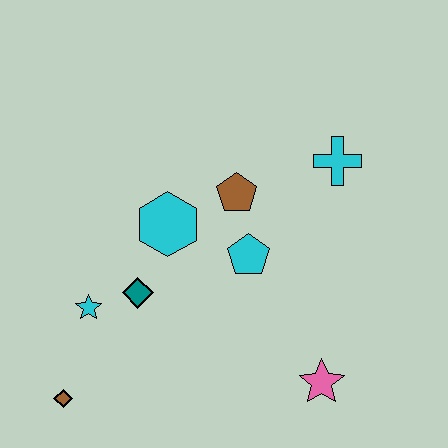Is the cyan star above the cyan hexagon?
No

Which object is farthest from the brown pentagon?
The brown diamond is farthest from the brown pentagon.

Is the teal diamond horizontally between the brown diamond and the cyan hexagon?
Yes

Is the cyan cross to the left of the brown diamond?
No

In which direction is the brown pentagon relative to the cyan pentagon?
The brown pentagon is above the cyan pentagon.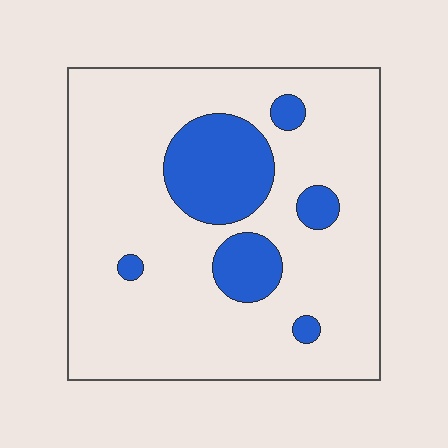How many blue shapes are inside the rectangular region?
6.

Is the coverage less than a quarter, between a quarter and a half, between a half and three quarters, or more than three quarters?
Less than a quarter.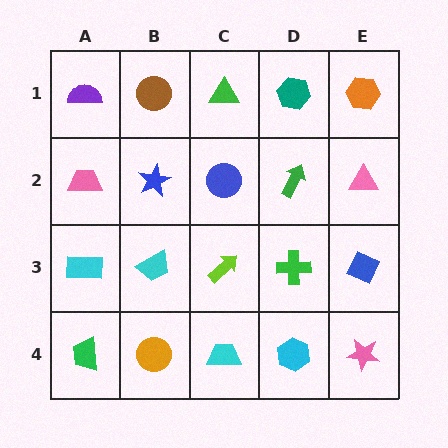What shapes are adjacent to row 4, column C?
A lime arrow (row 3, column C), an orange circle (row 4, column B), a cyan hexagon (row 4, column D).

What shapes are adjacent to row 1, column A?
A pink trapezoid (row 2, column A), a brown circle (row 1, column B).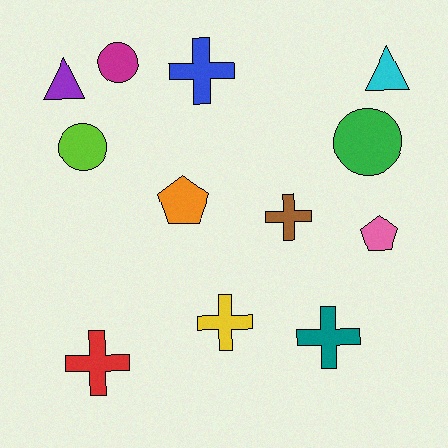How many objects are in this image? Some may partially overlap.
There are 12 objects.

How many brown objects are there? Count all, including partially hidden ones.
There is 1 brown object.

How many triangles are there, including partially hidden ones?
There are 2 triangles.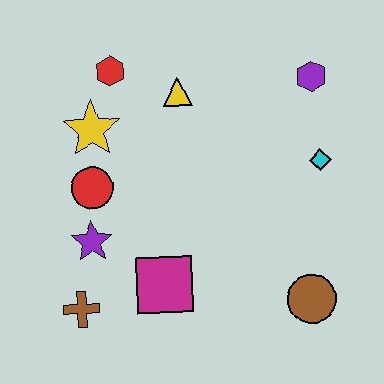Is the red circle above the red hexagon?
No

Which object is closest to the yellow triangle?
The red hexagon is closest to the yellow triangle.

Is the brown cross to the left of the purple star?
Yes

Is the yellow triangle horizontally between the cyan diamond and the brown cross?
Yes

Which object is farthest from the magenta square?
The purple hexagon is farthest from the magenta square.